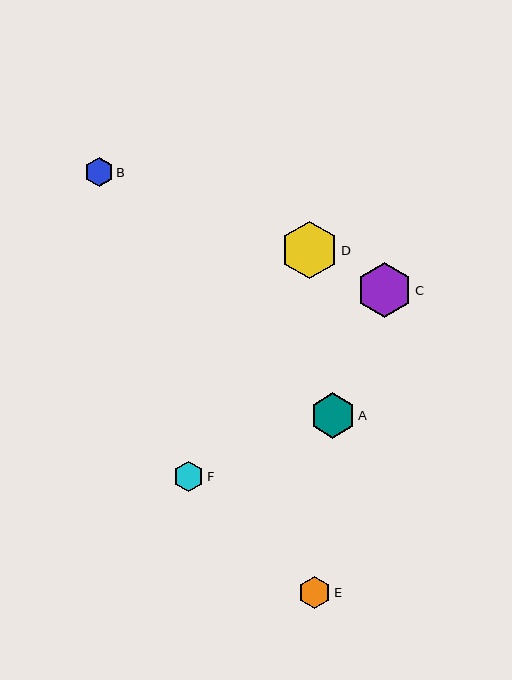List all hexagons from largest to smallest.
From largest to smallest: D, C, A, E, F, B.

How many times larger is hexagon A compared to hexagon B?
Hexagon A is approximately 1.6 times the size of hexagon B.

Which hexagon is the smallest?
Hexagon B is the smallest with a size of approximately 28 pixels.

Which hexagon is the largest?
Hexagon D is the largest with a size of approximately 57 pixels.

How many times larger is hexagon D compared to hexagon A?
Hexagon D is approximately 1.3 times the size of hexagon A.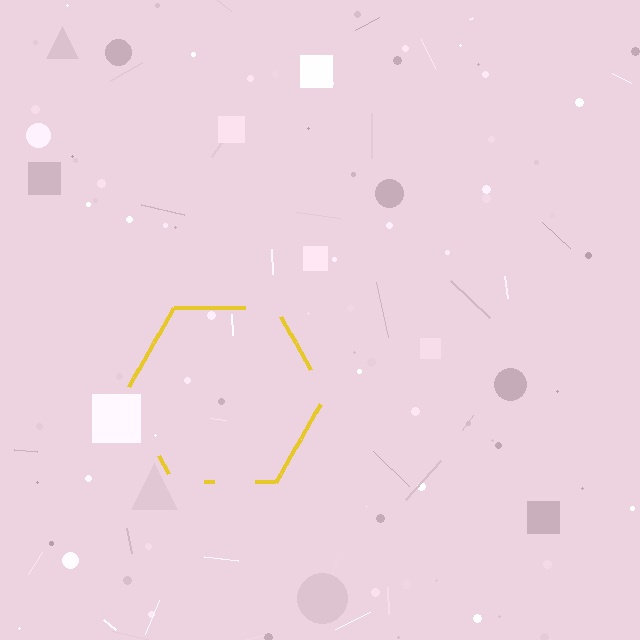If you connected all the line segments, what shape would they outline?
They would outline a hexagon.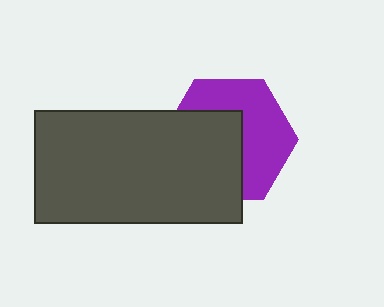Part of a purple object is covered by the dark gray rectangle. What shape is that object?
It is a hexagon.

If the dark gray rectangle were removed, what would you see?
You would see the complete purple hexagon.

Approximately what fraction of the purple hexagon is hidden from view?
Roughly 50% of the purple hexagon is hidden behind the dark gray rectangle.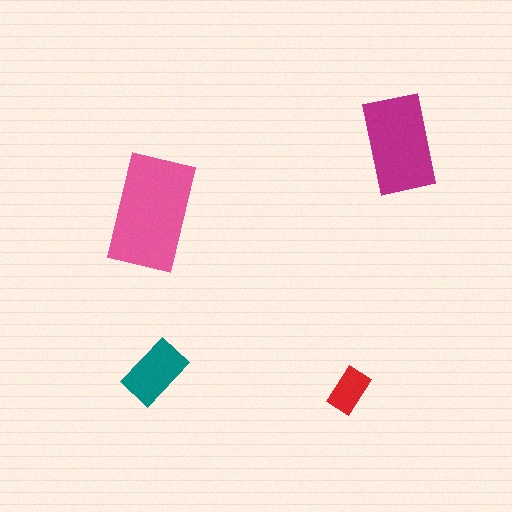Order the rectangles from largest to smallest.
the pink one, the magenta one, the teal one, the red one.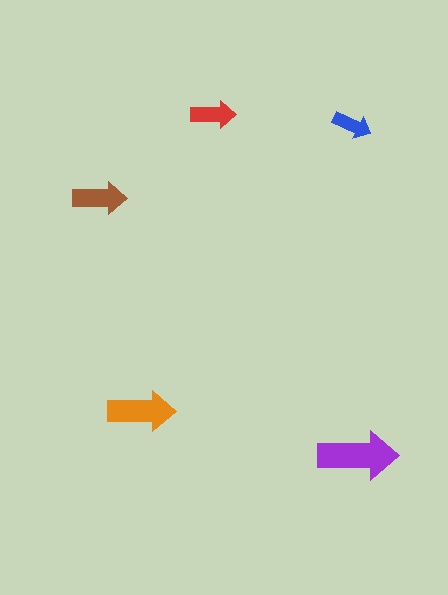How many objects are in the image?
There are 5 objects in the image.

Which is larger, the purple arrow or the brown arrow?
The purple one.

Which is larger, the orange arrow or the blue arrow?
The orange one.